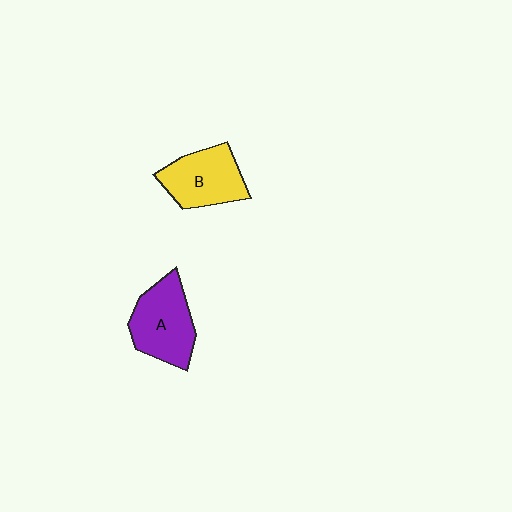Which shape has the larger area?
Shape A (purple).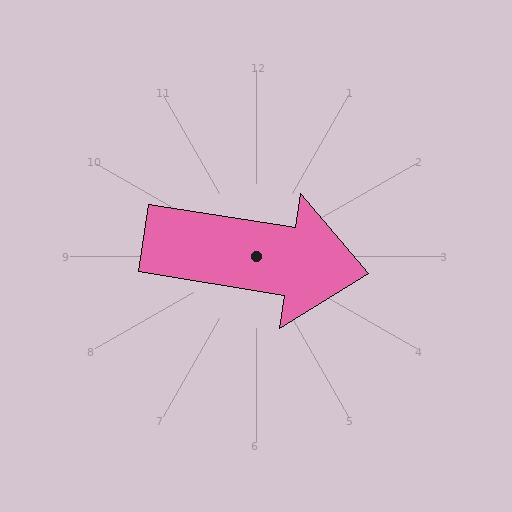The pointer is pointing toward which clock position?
Roughly 3 o'clock.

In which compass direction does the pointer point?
East.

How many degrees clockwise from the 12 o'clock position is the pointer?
Approximately 99 degrees.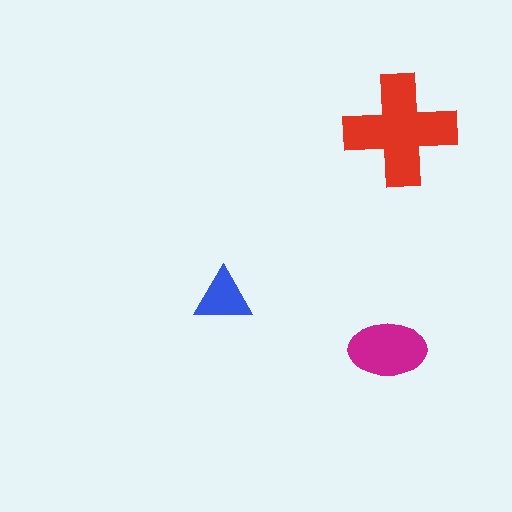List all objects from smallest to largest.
The blue triangle, the magenta ellipse, the red cross.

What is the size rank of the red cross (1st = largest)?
1st.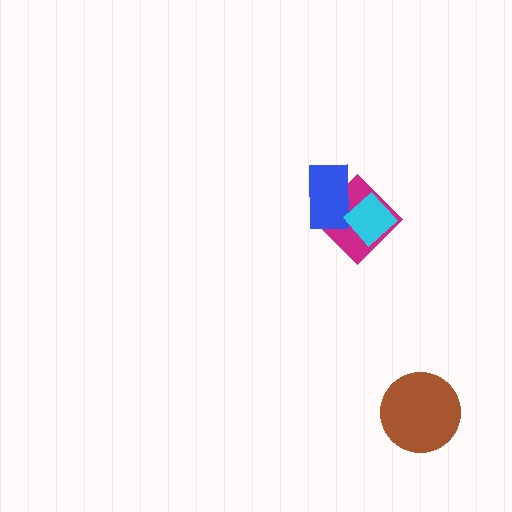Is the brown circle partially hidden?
No, no other shape covers it.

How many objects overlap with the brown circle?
0 objects overlap with the brown circle.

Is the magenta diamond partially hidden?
Yes, it is partially covered by another shape.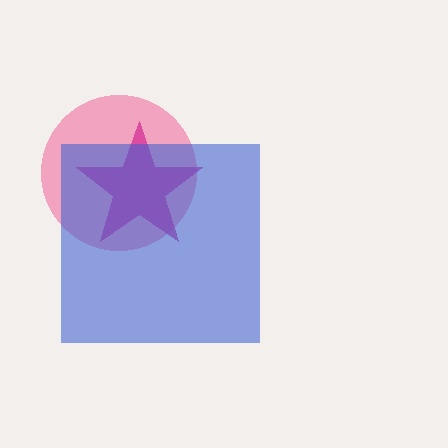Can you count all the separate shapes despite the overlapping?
Yes, there are 3 separate shapes.